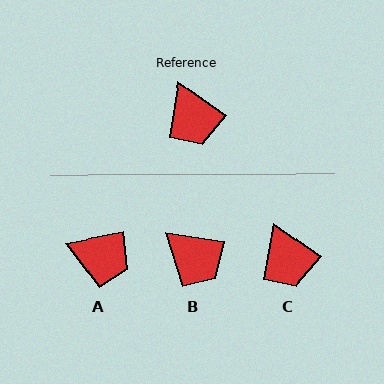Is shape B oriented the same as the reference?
No, it is off by about 27 degrees.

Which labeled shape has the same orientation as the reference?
C.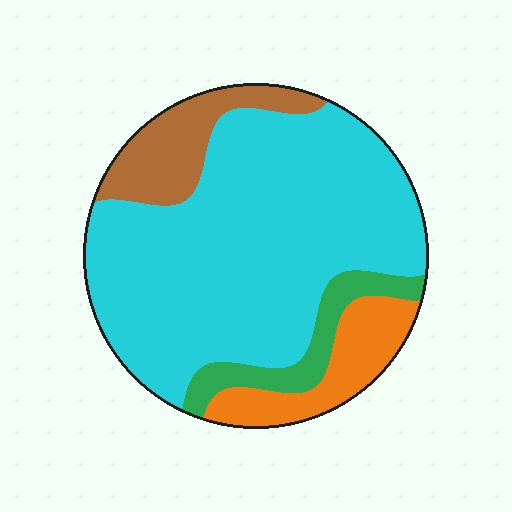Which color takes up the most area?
Cyan, at roughly 70%.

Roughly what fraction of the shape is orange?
Orange takes up about one eighth (1/8) of the shape.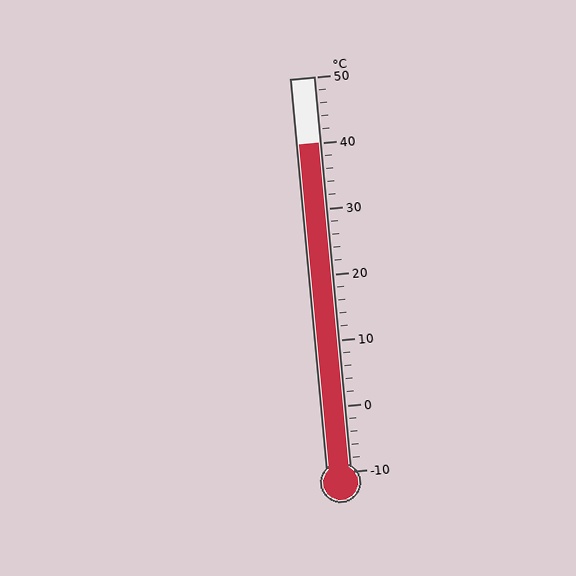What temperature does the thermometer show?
The thermometer shows approximately 40°C.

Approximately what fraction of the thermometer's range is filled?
The thermometer is filled to approximately 85% of its range.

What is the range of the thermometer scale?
The thermometer scale ranges from -10°C to 50°C.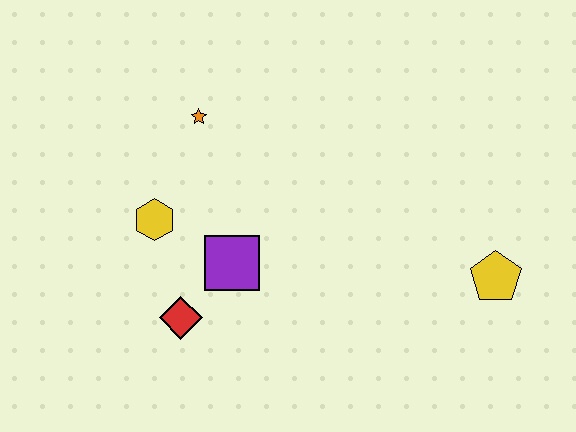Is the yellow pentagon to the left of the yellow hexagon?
No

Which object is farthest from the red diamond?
The yellow pentagon is farthest from the red diamond.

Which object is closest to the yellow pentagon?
The purple square is closest to the yellow pentagon.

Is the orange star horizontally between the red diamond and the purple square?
Yes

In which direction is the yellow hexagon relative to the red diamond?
The yellow hexagon is above the red diamond.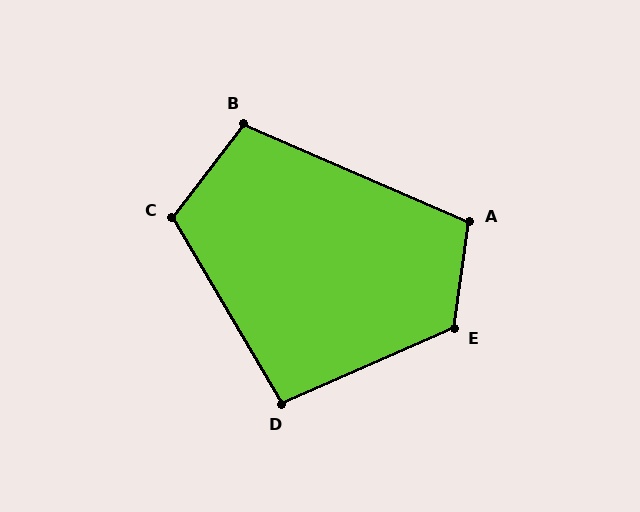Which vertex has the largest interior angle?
E, at approximately 121 degrees.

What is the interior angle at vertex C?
Approximately 112 degrees (obtuse).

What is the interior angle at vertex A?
Approximately 106 degrees (obtuse).